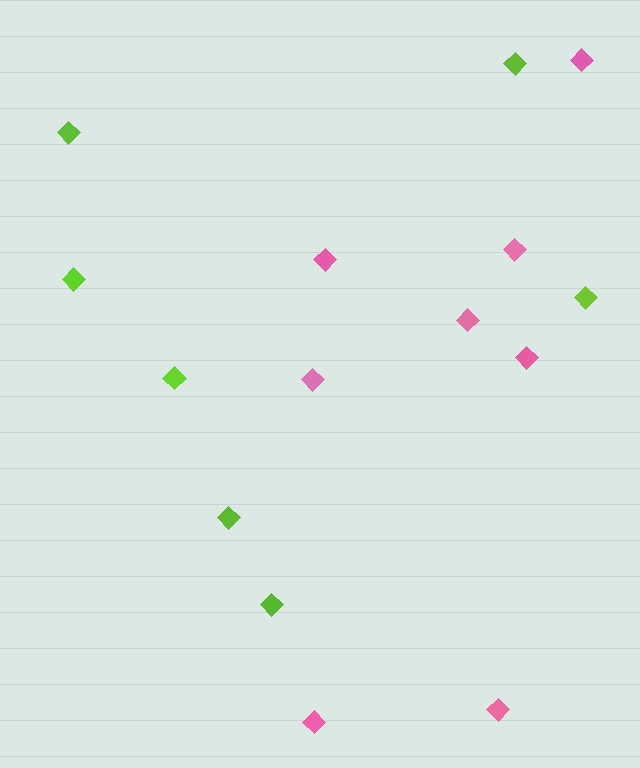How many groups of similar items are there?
There are 2 groups: one group of pink diamonds (8) and one group of lime diamonds (7).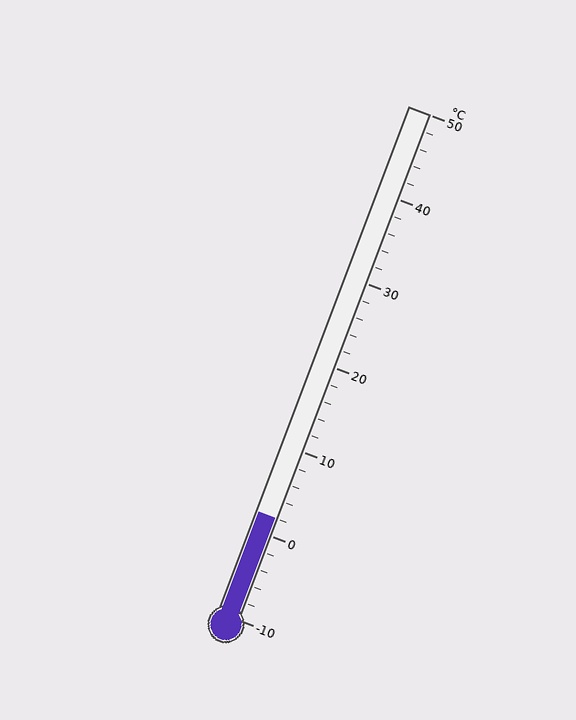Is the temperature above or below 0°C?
The temperature is above 0°C.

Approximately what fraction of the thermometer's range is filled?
The thermometer is filled to approximately 20% of its range.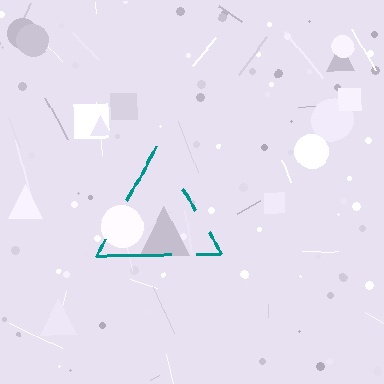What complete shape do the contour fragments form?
The contour fragments form a triangle.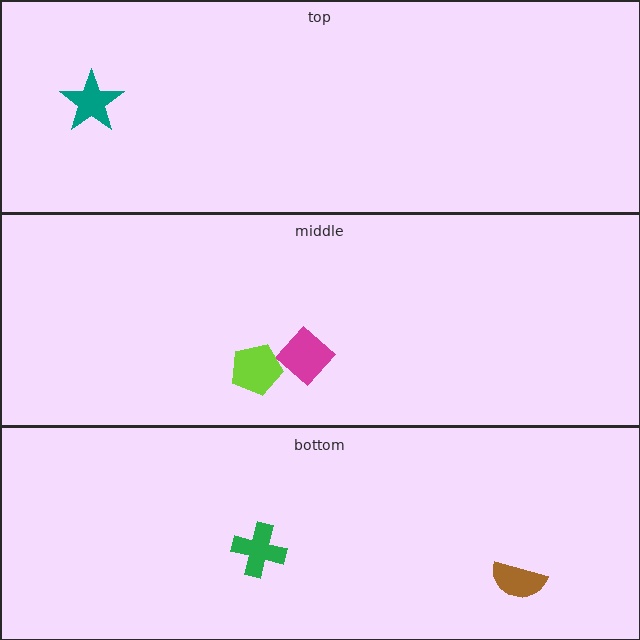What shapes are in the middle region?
The magenta diamond, the lime pentagon.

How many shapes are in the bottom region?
2.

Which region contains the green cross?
The bottom region.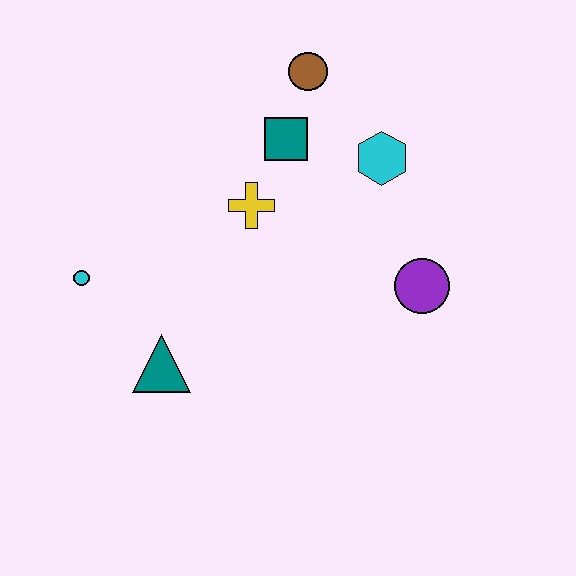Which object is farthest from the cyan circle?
The purple circle is farthest from the cyan circle.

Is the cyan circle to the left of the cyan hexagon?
Yes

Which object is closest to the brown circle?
The teal square is closest to the brown circle.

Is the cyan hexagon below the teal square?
Yes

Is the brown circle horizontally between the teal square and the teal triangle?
No